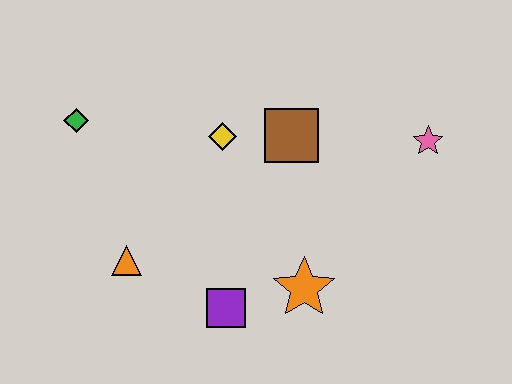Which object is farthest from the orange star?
The green diamond is farthest from the orange star.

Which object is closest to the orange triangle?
The purple square is closest to the orange triangle.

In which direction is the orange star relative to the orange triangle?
The orange star is to the right of the orange triangle.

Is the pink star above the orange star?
Yes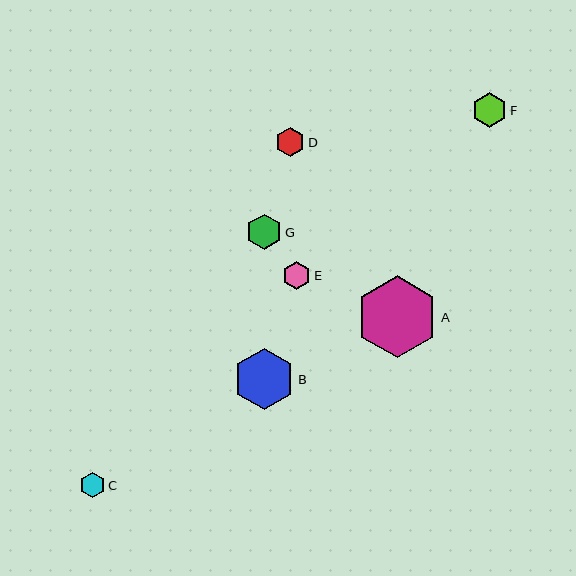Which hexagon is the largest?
Hexagon A is the largest with a size of approximately 82 pixels.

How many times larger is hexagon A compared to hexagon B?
Hexagon A is approximately 1.3 times the size of hexagon B.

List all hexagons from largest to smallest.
From largest to smallest: A, B, G, F, D, E, C.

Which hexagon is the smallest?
Hexagon C is the smallest with a size of approximately 26 pixels.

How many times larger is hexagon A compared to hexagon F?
Hexagon A is approximately 2.4 times the size of hexagon F.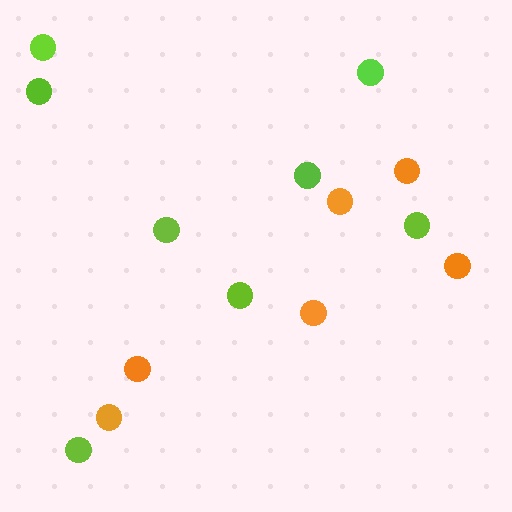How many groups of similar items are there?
There are 2 groups: one group of lime circles (8) and one group of orange circles (6).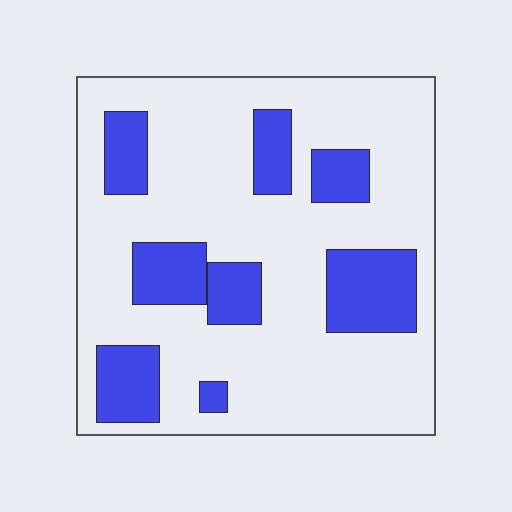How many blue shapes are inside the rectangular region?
8.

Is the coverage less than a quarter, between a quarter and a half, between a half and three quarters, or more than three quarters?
Less than a quarter.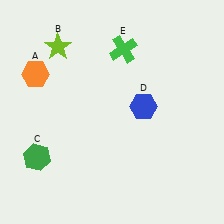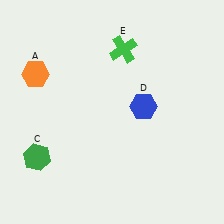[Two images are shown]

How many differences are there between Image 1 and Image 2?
There is 1 difference between the two images.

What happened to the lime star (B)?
The lime star (B) was removed in Image 2. It was in the top-left area of Image 1.